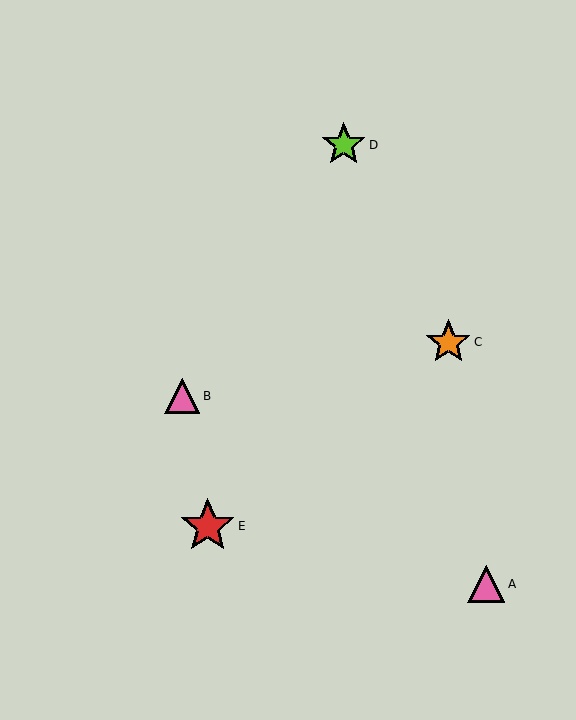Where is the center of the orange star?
The center of the orange star is at (448, 342).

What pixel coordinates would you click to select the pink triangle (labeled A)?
Click at (486, 584) to select the pink triangle A.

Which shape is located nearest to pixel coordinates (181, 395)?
The pink triangle (labeled B) at (182, 396) is nearest to that location.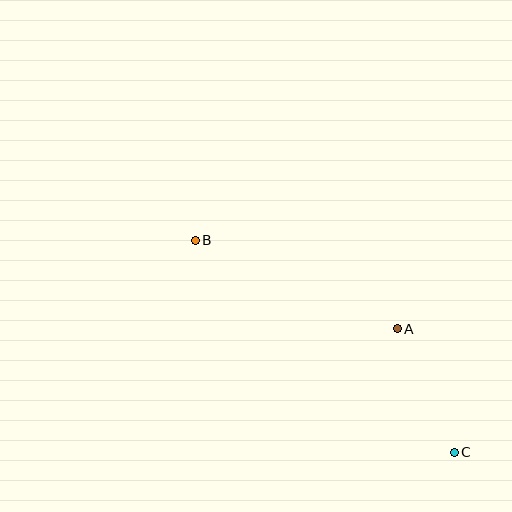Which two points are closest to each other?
Points A and C are closest to each other.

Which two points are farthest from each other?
Points B and C are farthest from each other.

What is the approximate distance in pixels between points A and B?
The distance between A and B is approximately 221 pixels.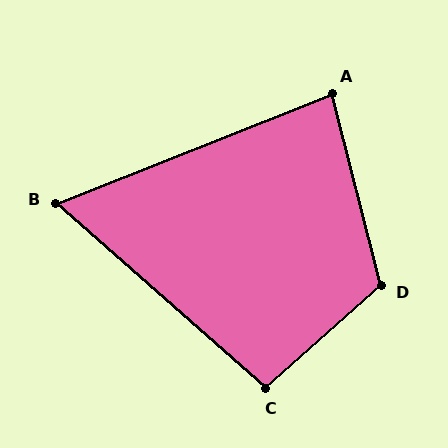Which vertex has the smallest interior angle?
B, at approximately 63 degrees.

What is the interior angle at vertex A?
Approximately 83 degrees (acute).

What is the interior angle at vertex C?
Approximately 97 degrees (obtuse).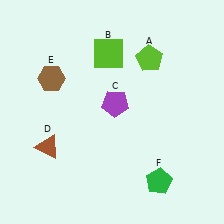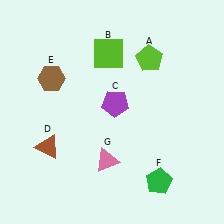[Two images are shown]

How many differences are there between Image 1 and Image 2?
There is 1 difference between the two images.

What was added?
A pink triangle (G) was added in Image 2.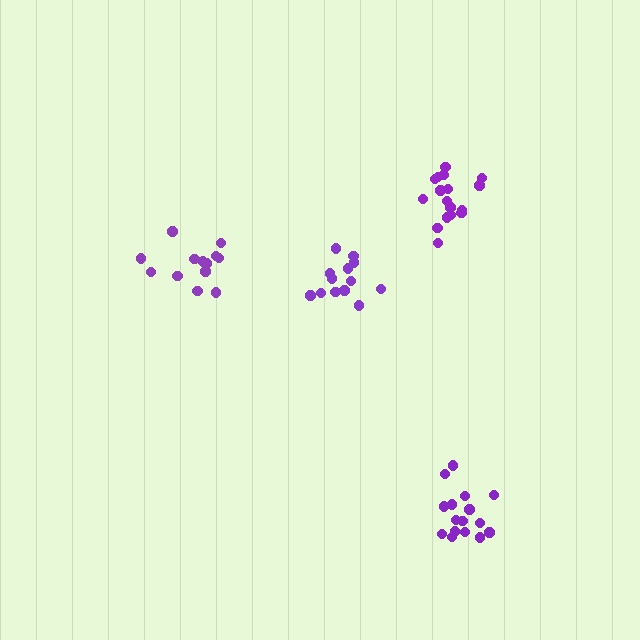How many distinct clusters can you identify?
There are 4 distinct clusters.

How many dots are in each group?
Group 1: 17 dots, Group 2: 16 dots, Group 3: 13 dots, Group 4: 13 dots (59 total).